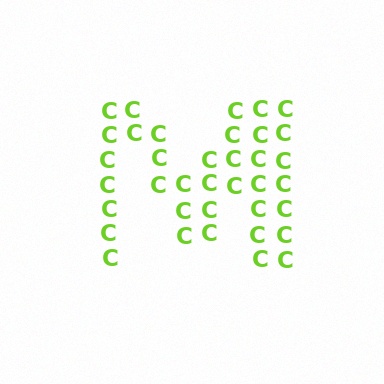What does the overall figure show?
The overall figure shows the letter M.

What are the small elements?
The small elements are letter C's.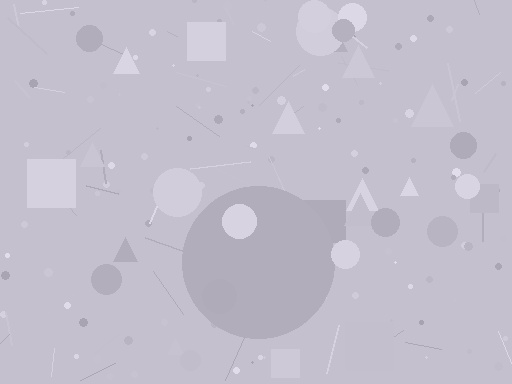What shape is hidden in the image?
A circle is hidden in the image.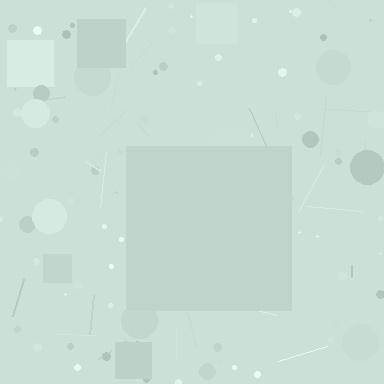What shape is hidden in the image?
A square is hidden in the image.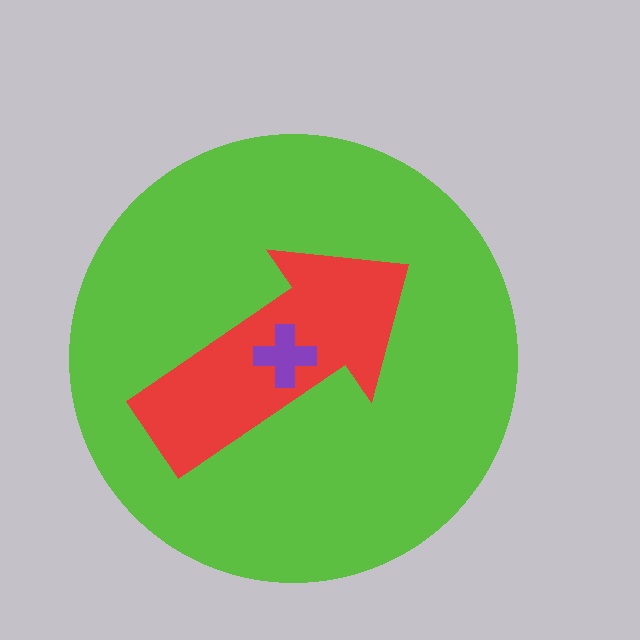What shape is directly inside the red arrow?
The purple cross.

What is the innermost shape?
The purple cross.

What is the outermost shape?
The lime circle.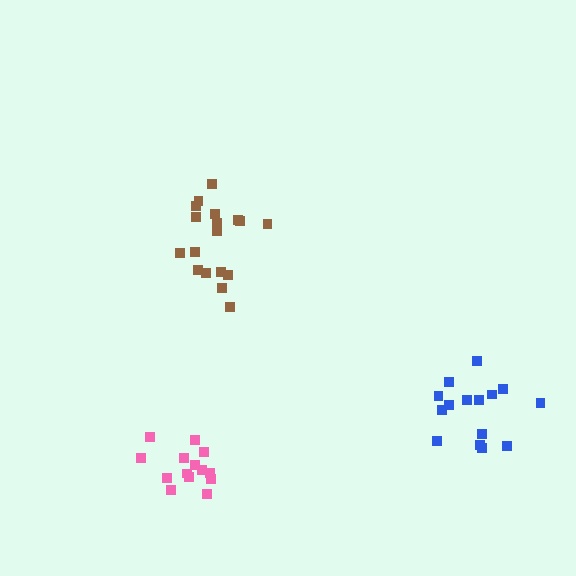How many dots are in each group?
Group 1: 18 dots, Group 2: 15 dots, Group 3: 14 dots (47 total).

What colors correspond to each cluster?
The clusters are colored: brown, blue, pink.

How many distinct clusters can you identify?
There are 3 distinct clusters.